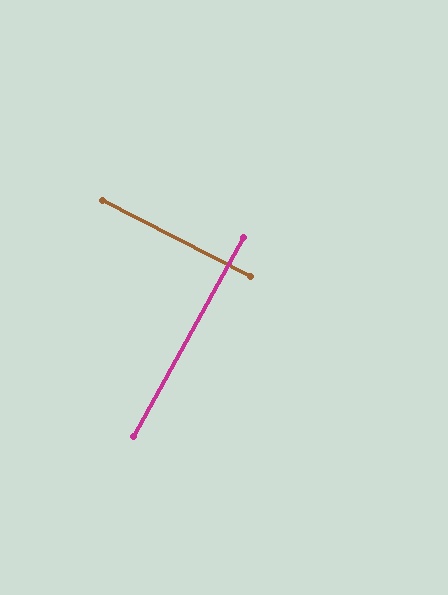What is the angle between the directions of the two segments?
Approximately 88 degrees.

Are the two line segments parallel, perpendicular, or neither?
Perpendicular — they meet at approximately 88°.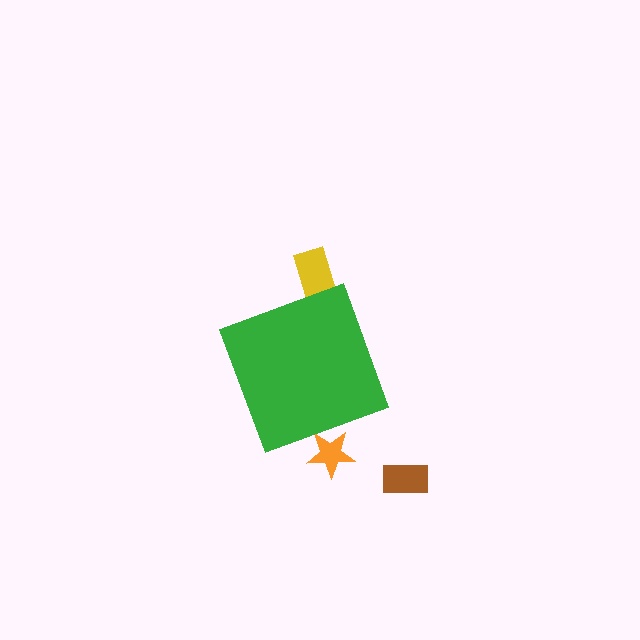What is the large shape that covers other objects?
A green diamond.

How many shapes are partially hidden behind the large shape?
2 shapes are partially hidden.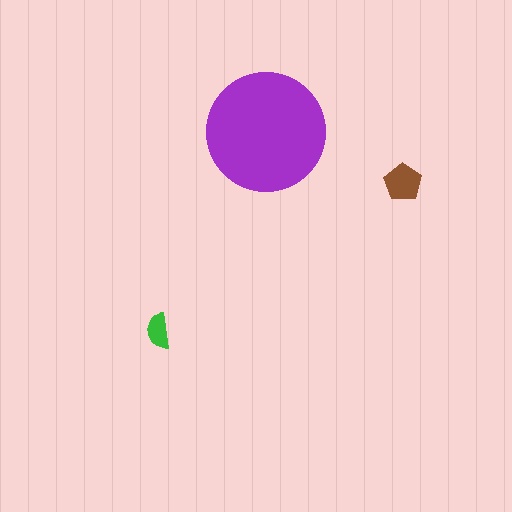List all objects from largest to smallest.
The purple circle, the brown pentagon, the green semicircle.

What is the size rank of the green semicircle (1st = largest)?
3rd.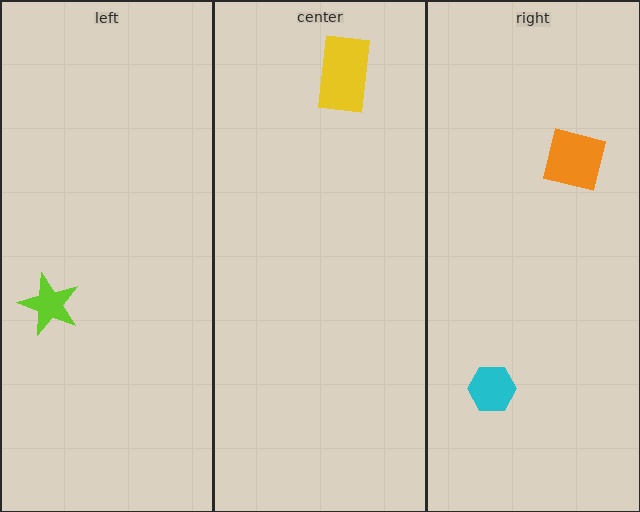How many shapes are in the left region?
1.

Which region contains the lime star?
The left region.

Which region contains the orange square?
The right region.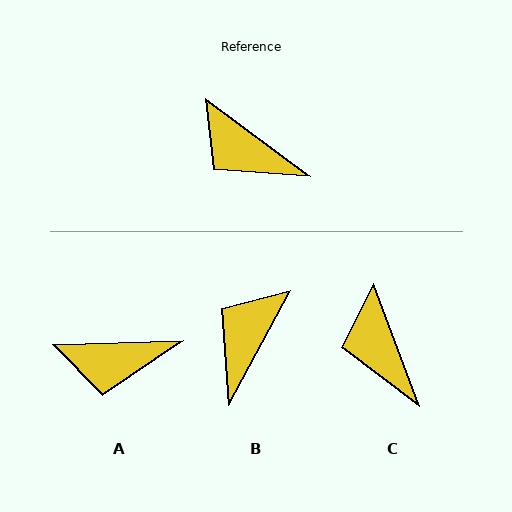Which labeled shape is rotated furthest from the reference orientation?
B, about 82 degrees away.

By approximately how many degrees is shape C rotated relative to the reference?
Approximately 33 degrees clockwise.